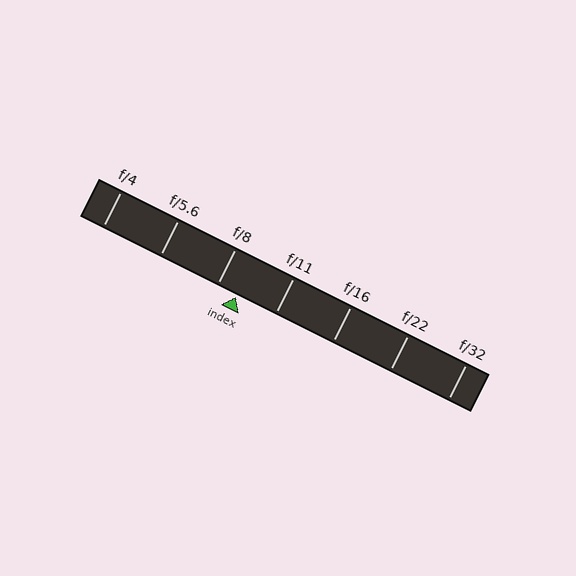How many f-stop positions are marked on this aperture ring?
There are 7 f-stop positions marked.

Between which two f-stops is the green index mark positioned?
The index mark is between f/8 and f/11.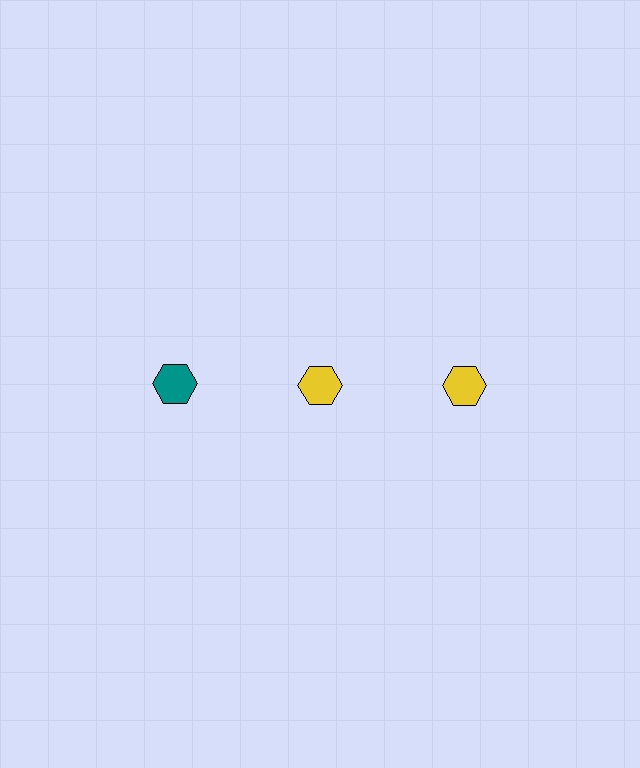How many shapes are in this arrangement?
There are 3 shapes arranged in a grid pattern.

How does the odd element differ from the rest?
It has a different color: teal instead of yellow.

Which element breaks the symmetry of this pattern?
The teal hexagon in the top row, leftmost column breaks the symmetry. All other shapes are yellow hexagons.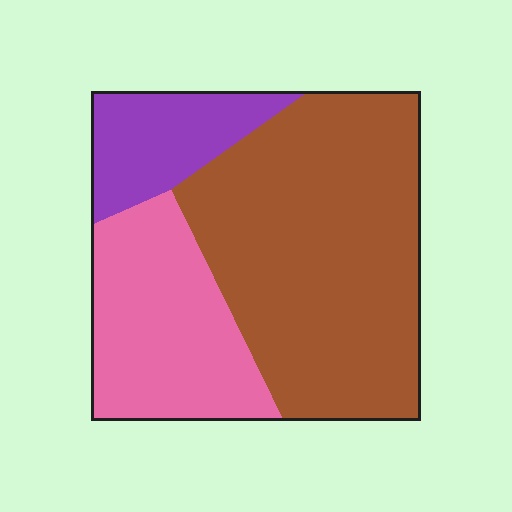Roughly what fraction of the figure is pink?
Pink covers around 30% of the figure.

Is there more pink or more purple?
Pink.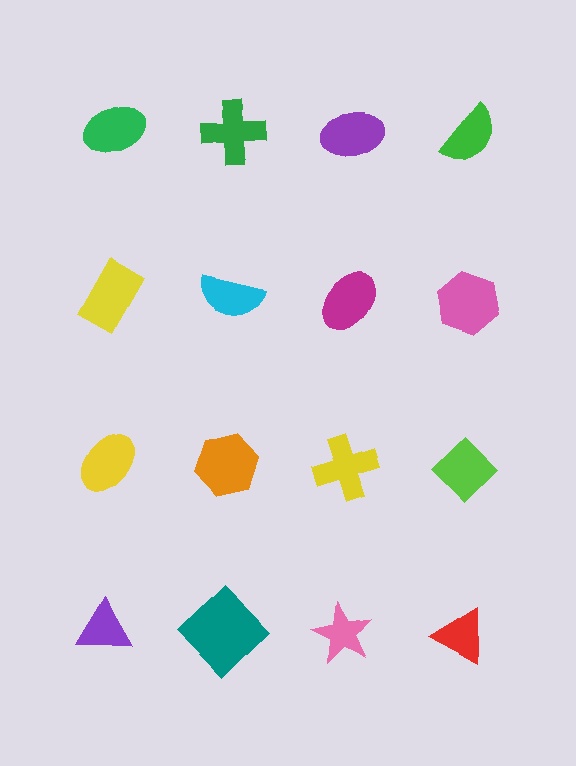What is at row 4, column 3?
A pink star.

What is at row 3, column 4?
A lime diamond.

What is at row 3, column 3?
A yellow cross.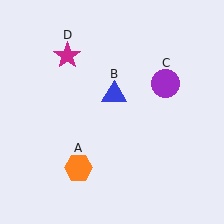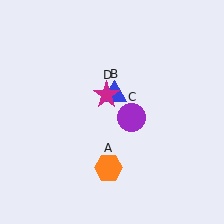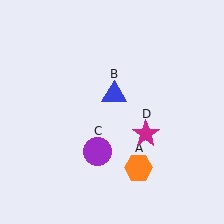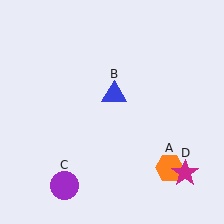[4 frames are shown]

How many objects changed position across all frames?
3 objects changed position: orange hexagon (object A), purple circle (object C), magenta star (object D).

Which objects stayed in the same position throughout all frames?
Blue triangle (object B) remained stationary.